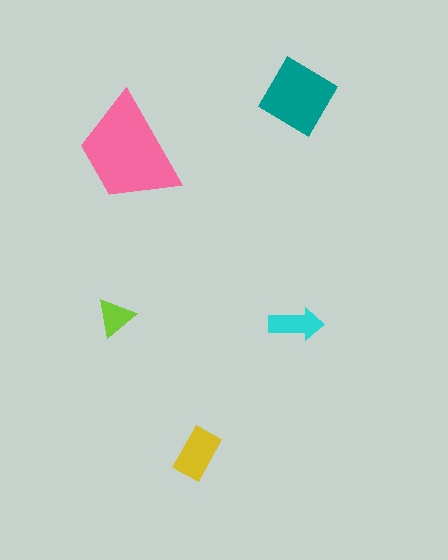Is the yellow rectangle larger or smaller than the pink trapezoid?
Smaller.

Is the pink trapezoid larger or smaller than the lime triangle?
Larger.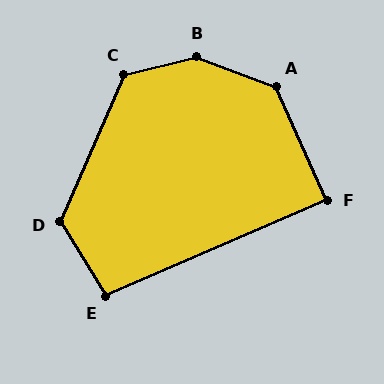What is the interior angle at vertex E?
Approximately 98 degrees (obtuse).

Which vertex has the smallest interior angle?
F, at approximately 90 degrees.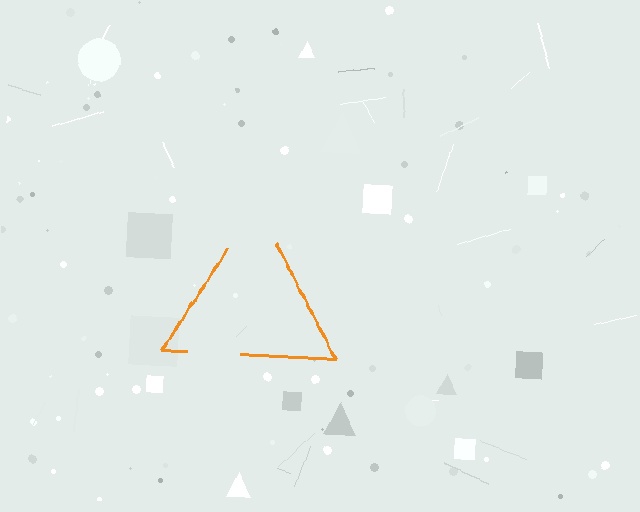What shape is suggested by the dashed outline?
The dashed outline suggests a triangle.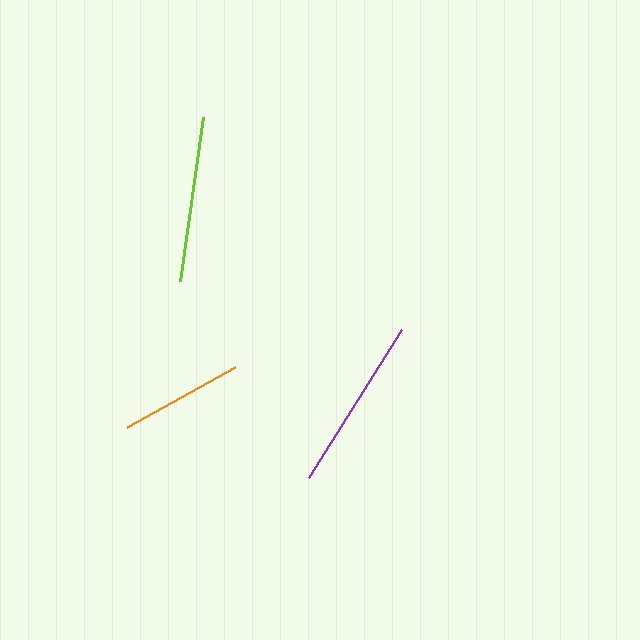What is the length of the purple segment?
The purple segment is approximately 174 pixels long.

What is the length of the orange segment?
The orange segment is approximately 124 pixels long.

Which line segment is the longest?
The purple line is the longest at approximately 174 pixels.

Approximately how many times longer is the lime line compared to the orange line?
The lime line is approximately 1.3 times the length of the orange line.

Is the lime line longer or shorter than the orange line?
The lime line is longer than the orange line.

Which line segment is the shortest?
The orange line is the shortest at approximately 124 pixels.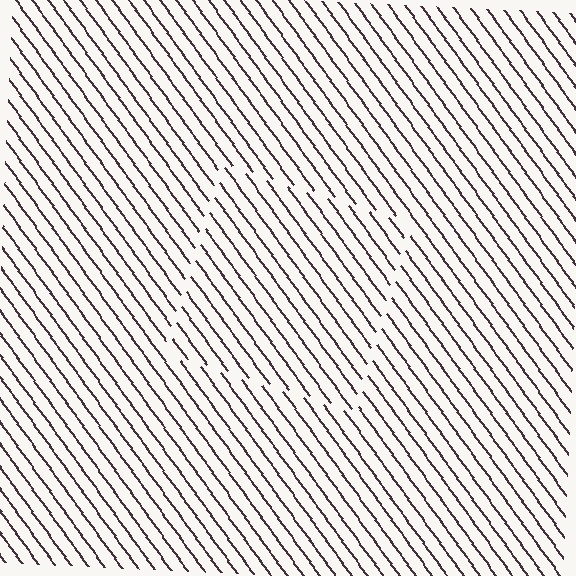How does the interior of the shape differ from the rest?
The interior of the shape contains the same grating, shifted by half a period — the contour is defined by the phase discontinuity where line-ends from the inner and outer gratings abut.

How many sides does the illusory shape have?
4 sides — the line-ends trace a square.